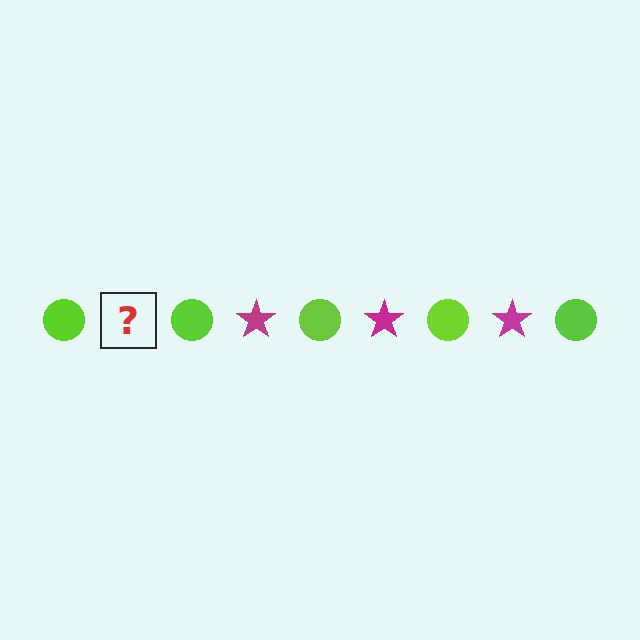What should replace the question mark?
The question mark should be replaced with a magenta star.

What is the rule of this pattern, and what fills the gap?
The rule is that the pattern alternates between lime circle and magenta star. The gap should be filled with a magenta star.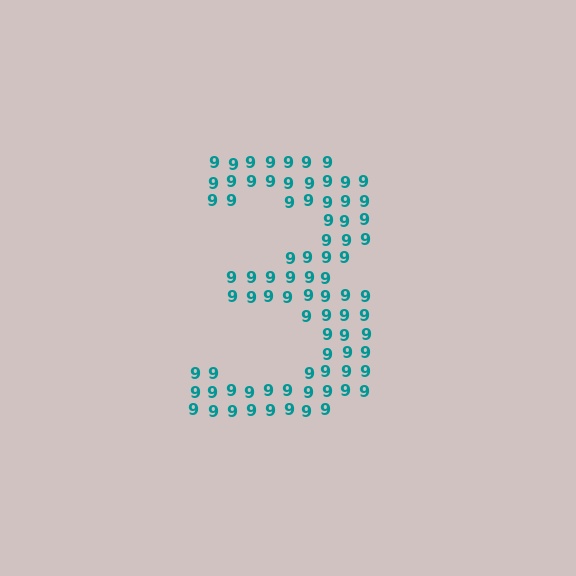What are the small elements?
The small elements are digit 9's.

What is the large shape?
The large shape is the digit 3.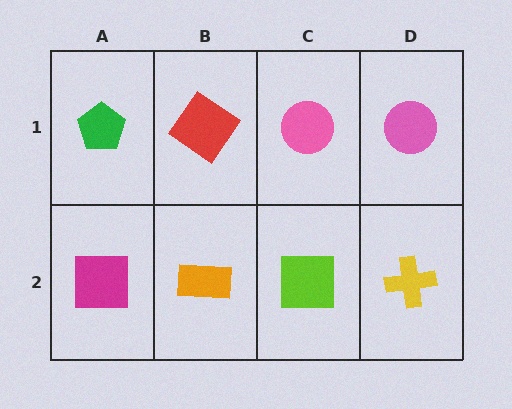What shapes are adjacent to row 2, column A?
A green pentagon (row 1, column A), an orange rectangle (row 2, column B).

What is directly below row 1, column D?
A yellow cross.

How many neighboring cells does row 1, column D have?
2.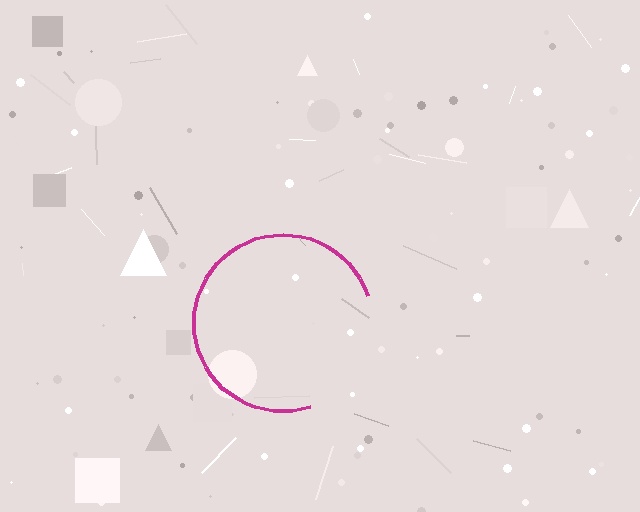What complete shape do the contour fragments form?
The contour fragments form a circle.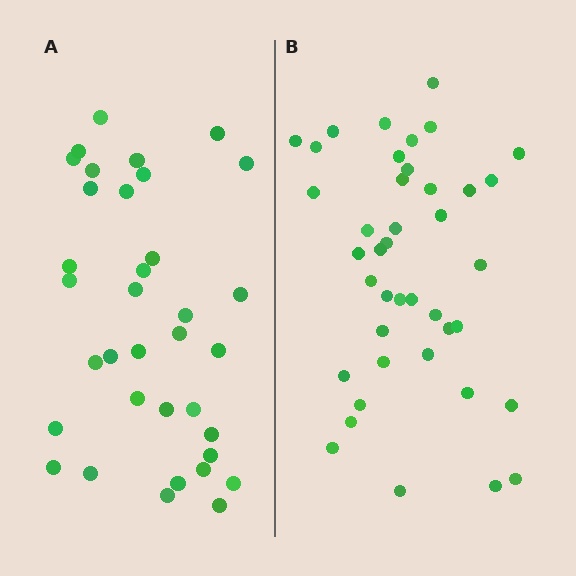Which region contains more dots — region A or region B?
Region B (the right region) has more dots.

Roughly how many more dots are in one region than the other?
Region B has about 6 more dots than region A.